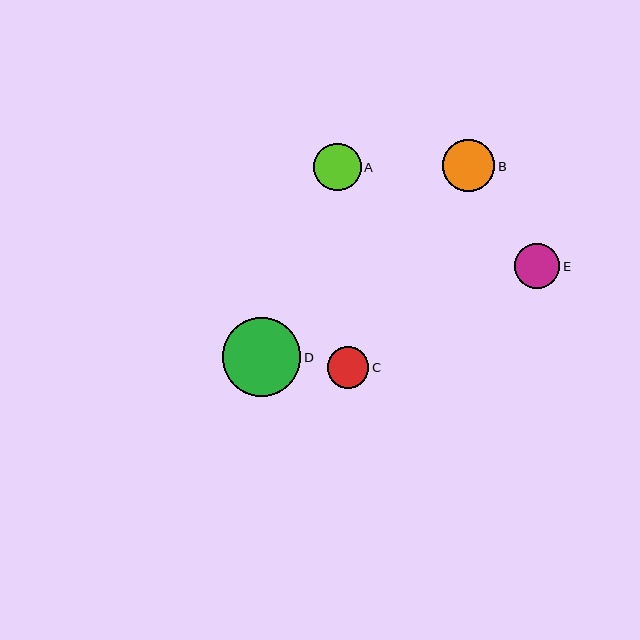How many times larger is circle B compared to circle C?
Circle B is approximately 1.3 times the size of circle C.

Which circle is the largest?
Circle D is the largest with a size of approximately 78 pixels.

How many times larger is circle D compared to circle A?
Circle D is approximately 1.6 times the size of circle A.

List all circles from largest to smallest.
From largest to smallest: D, B, A, E, C.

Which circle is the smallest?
Circle C is the smallest with a size of approximately 42 pixels.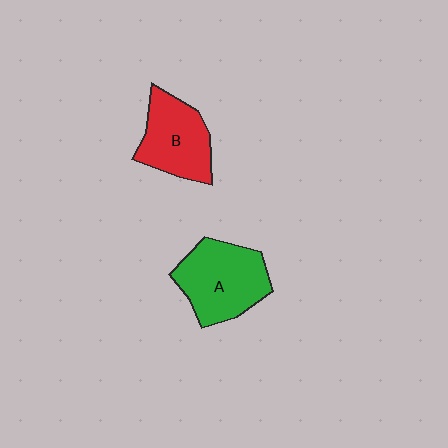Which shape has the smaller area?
Shape B (red).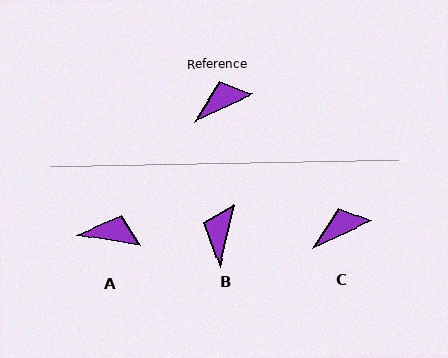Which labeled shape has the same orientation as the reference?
C.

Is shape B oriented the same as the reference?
No, it is off by about 53 degrees.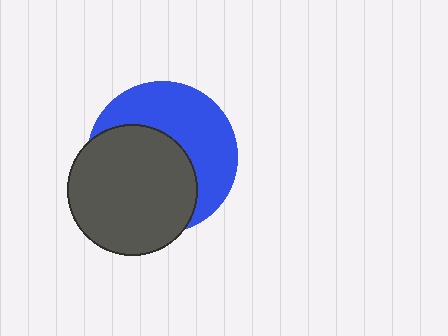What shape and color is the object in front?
The object in front is a dark gray circle.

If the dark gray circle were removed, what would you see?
You would see the complete blue circle.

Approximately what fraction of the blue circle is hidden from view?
Roughly 52% of the blue circle is hidden behind the dark gray circle.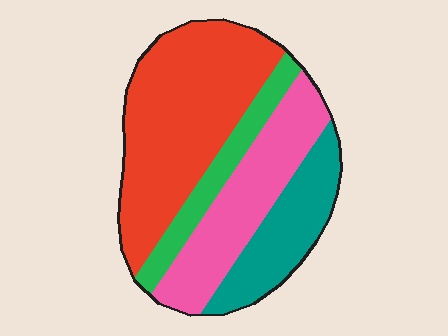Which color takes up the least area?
Green, at roughly 10%.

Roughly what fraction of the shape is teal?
Teal covers about 20% of the shape.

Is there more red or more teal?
Red.